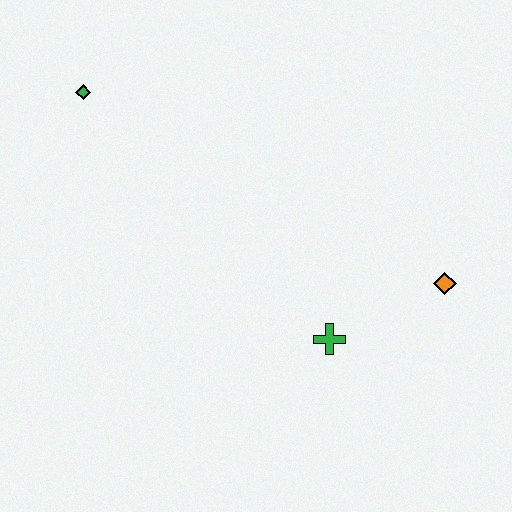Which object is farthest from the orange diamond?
The green diamond is farthest from the orange diamond.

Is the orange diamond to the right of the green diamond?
Yes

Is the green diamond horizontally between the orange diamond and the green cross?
No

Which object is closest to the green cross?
The orange diamond is closest to the green cross.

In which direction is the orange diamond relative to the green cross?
The orange diamond is to the right of the green cross.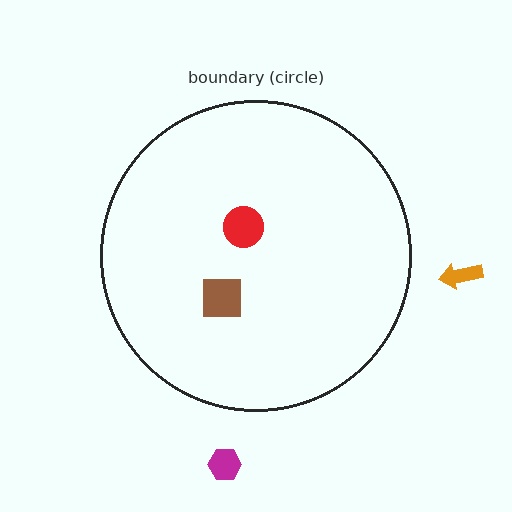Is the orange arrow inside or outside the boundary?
Outside.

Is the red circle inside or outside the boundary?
Inside.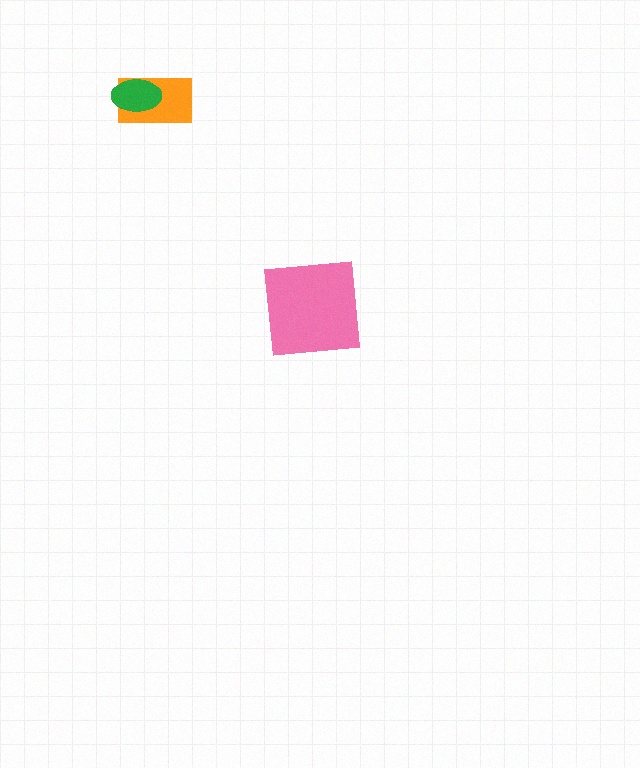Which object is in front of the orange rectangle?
The green ellipse is in front of the orange rectangle.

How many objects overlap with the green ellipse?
1 object overlaps with the green ellipse.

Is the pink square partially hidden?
No, no other shape covers it.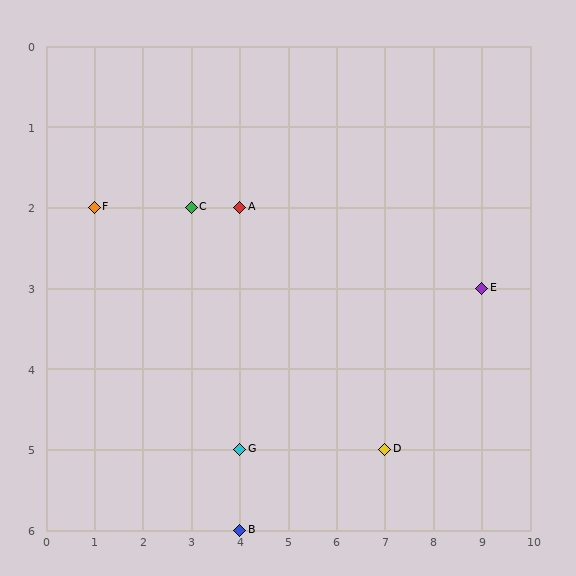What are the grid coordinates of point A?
Point A is at grid coordinates (4, 2).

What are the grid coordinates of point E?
Point E is at grid coordinates (9, 3).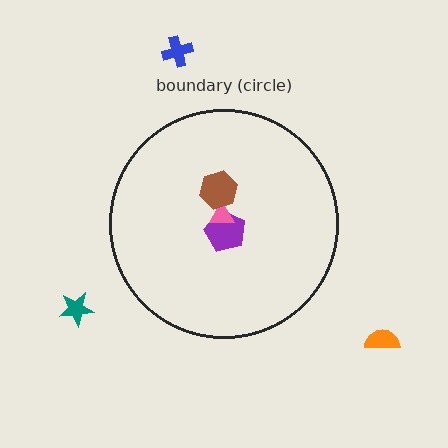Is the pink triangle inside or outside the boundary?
Inside.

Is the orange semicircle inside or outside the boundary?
Outside.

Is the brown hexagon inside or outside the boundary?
Inside.